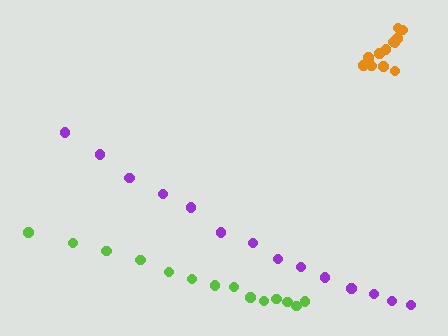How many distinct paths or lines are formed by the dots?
There are 3 distinct paths.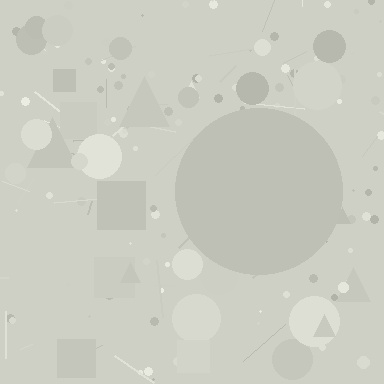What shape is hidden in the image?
A circle is hidden in the image.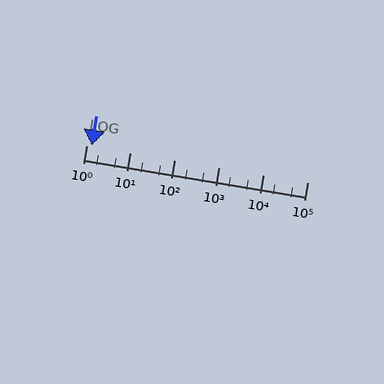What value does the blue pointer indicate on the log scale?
The pointer indicates approximately 1.3.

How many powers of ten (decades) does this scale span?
The scale spans 5 decades, from 1 to 100000.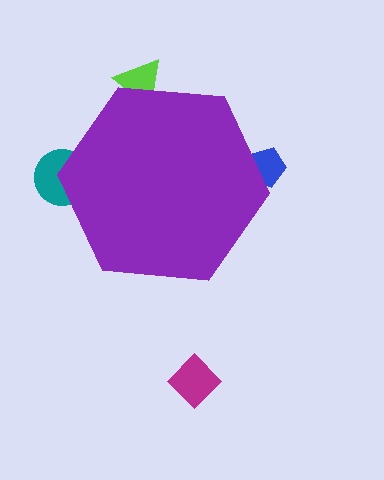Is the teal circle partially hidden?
Yes, the teal circle is partially hidden behind the purple hexagon.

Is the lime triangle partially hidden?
Yes, the lime triangle is partially hidden behind the purple hexagon.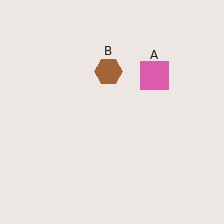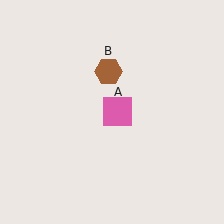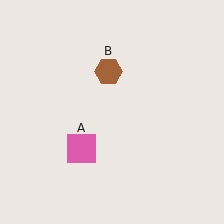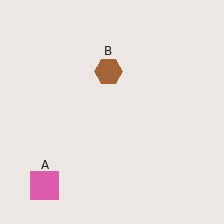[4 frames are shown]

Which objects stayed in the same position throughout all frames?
Brown hexagon (object B) remained stationary.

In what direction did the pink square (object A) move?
The pink square (object A) moved down and to the left.